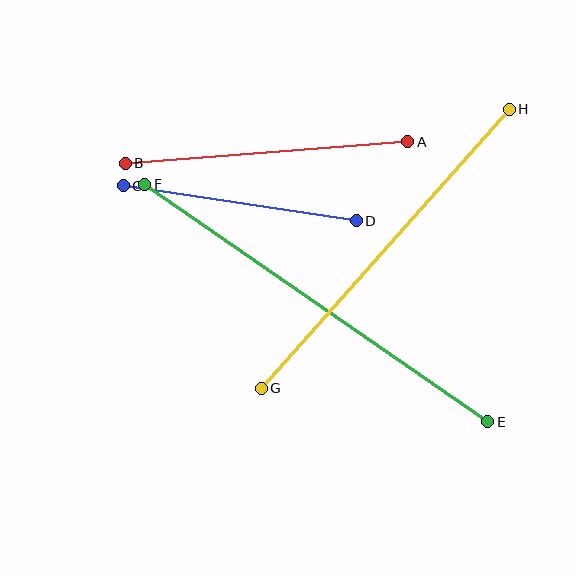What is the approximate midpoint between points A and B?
The midpoint is at approximately (267, 152) pixels.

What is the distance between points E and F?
The distance is approximately 417 pixels.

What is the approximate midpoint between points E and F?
The midpoint is at approximately (316, 303) pixels.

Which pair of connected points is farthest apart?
Points E and F are farthest apart.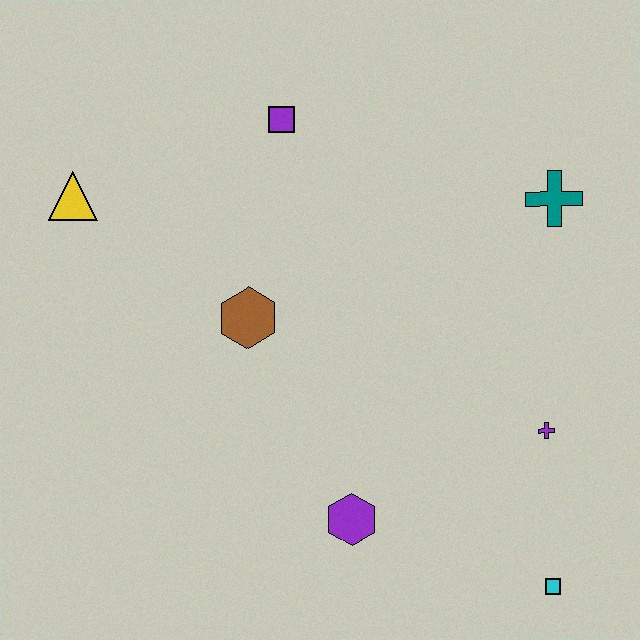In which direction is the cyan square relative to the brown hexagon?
The cyan square is to the right of the brown hexagon.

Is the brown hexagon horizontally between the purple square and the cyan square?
No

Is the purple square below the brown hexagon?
No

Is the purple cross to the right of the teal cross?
No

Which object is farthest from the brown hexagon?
The cyan square is farthest from the brown hexagon.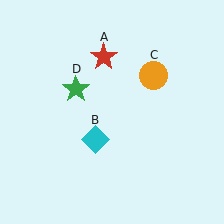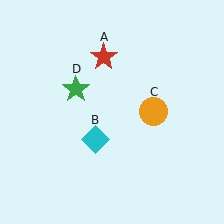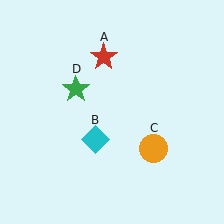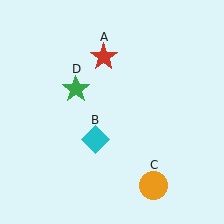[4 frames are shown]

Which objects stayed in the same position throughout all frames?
Red star (object A) and cyan diamond (object B) and green star (object D) remained stationary.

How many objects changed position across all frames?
1 object changed position: orange circle (object C).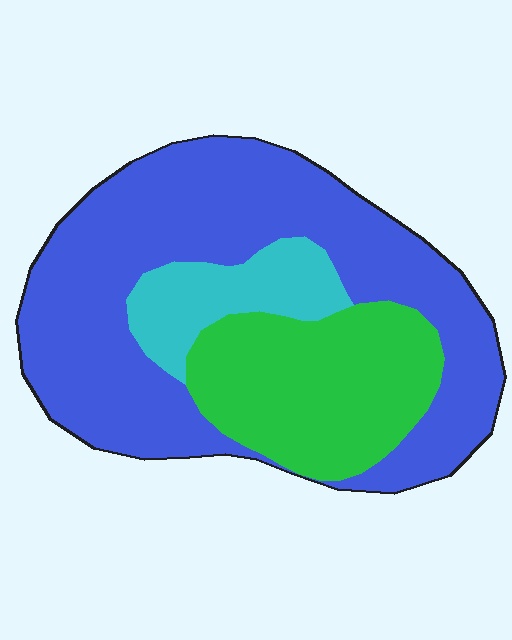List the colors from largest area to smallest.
From largest to smallest: blue, green, cyan.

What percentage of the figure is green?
Green takes up between a quarter and a half of the figure.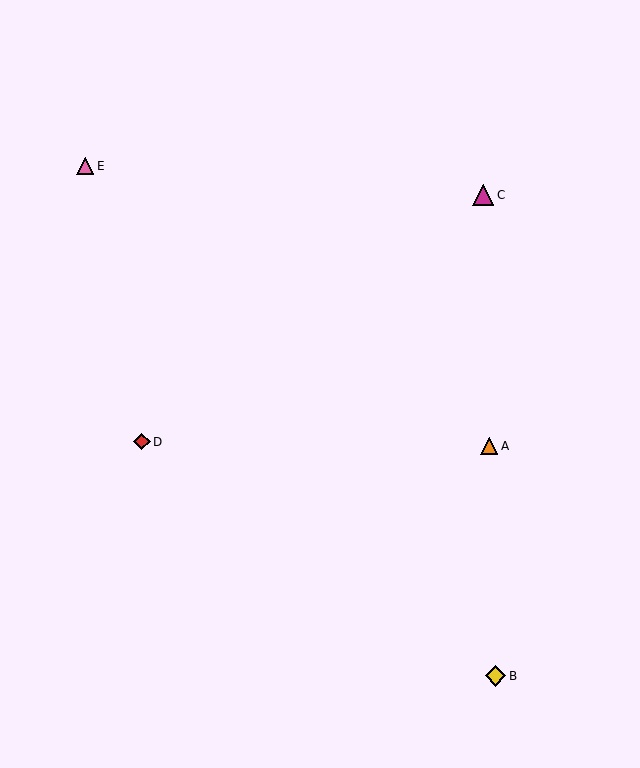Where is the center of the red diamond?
The center of the red diamond is at (142, 442).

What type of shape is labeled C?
Shape C is a magenta triangle.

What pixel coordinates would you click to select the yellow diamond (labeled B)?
Click at (495, 676) to select the yellow diamond B.